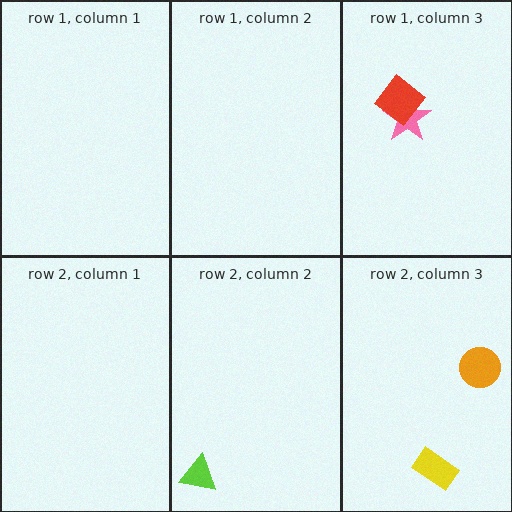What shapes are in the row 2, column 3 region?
The orange circle, the yellow rectangle.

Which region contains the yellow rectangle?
The row 2, column 3 region.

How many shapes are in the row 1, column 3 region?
2.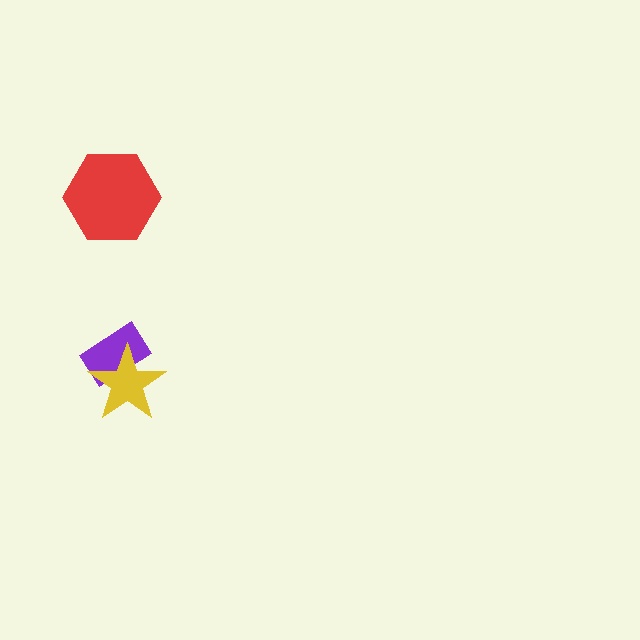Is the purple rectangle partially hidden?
Yes, it is partially covered by another shape.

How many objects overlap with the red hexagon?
0 objects overlap with the red hexagon.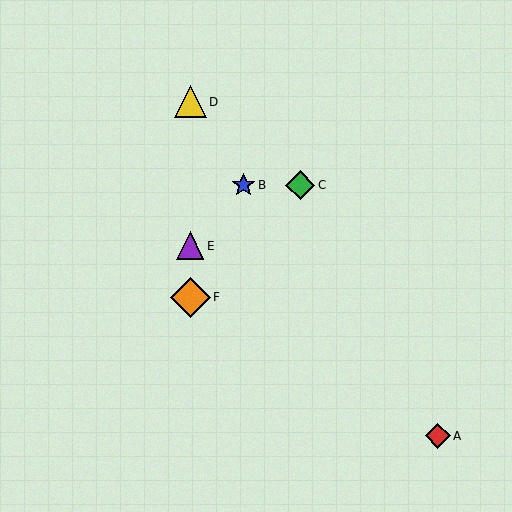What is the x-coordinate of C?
Object C is at x≈300.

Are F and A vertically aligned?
No, F is at x≈190 and A is at x≈438.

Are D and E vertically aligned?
Yes, both are at x≈190.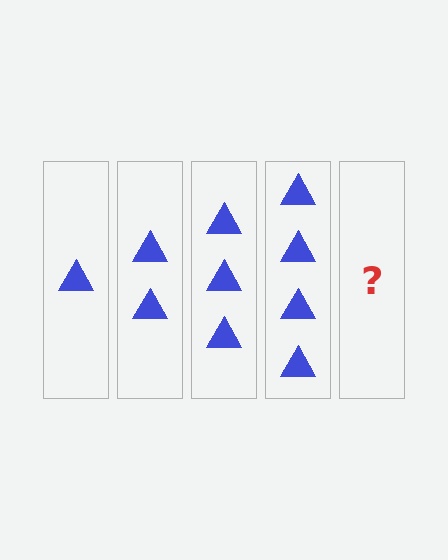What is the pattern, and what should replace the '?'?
The pattern is that each step adds one more triangle. The '?' should be 5 triangles.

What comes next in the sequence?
The next element should be 5 triangles.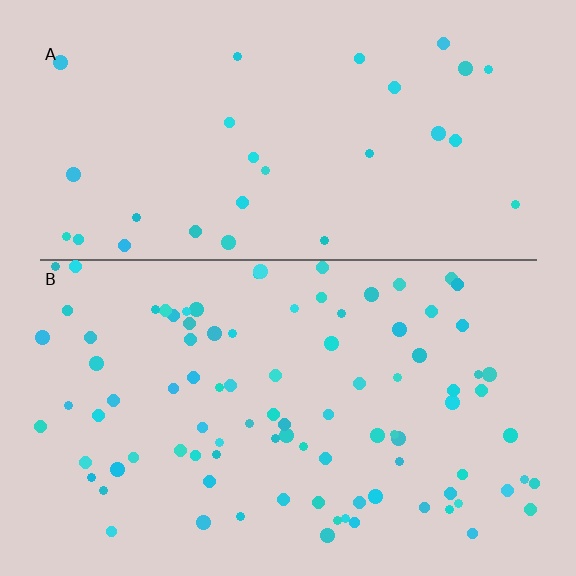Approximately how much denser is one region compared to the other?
Approximately 3.1× — region B over region A.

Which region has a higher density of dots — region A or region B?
B (the bottom).